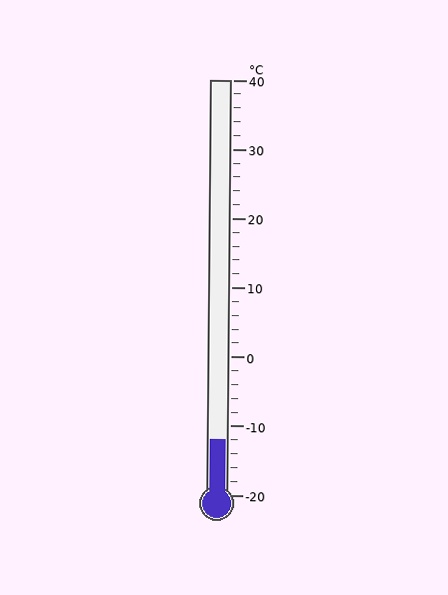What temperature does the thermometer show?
The thermometer shows approximately -12°C.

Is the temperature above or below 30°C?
The temperature is below 30°C.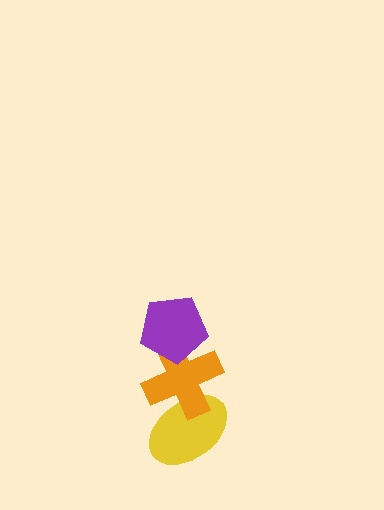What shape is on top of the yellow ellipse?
The orange cross is on top of the yellow ellipse.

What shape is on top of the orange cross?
The purple pentagon is on top of the orange cross.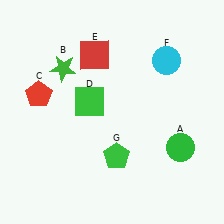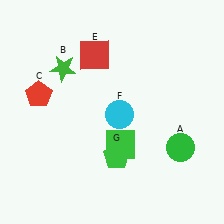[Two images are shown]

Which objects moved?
The objects that moved are: the green square (D), the cyan circle (F).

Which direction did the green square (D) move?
The green square (D) moved down.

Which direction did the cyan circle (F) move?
The cyan circle (F) moved down.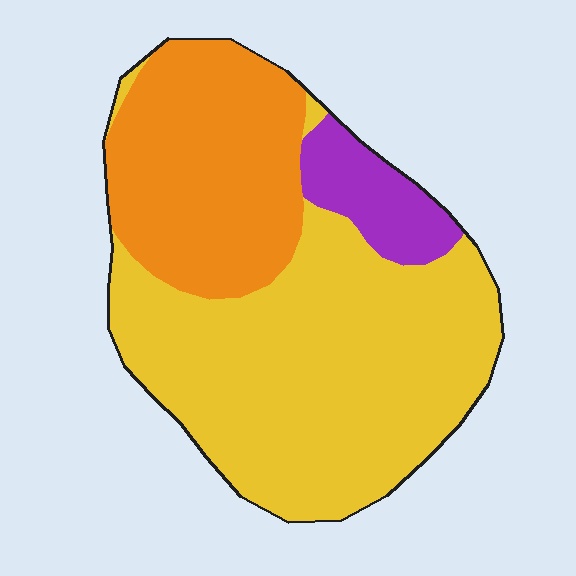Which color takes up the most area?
Yellow, at roughly 60%.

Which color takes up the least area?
Purple, at roughly 10%.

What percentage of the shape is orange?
Orange takes up between a sixth and a third of the shape.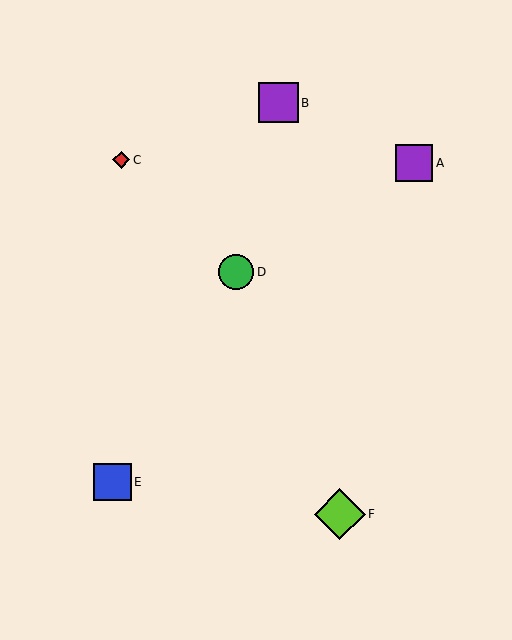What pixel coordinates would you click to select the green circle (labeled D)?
Click at (236, 272) to select the green circle D.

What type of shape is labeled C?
Shape C is a red diamond.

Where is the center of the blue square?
The center of the blue square is at (113, 482).